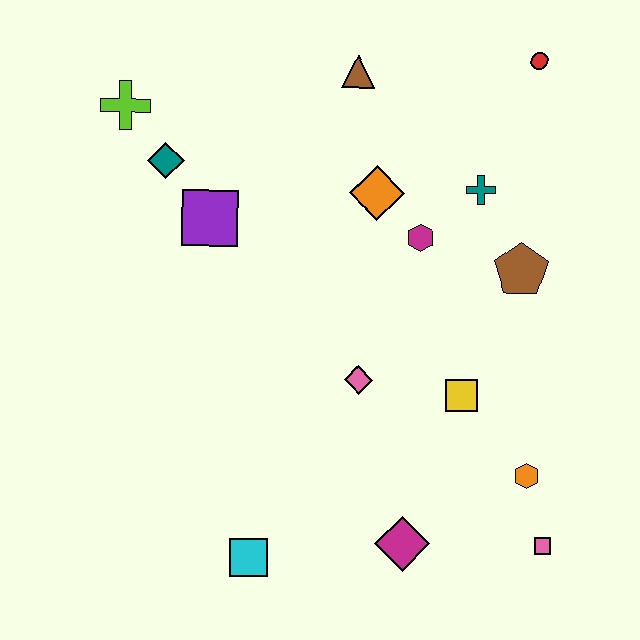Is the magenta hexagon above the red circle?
No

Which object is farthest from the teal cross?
The cyan square is farthest from the teal cross.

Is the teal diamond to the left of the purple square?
Yes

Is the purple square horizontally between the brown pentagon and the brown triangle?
No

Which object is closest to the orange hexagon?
The pink square is closest to the orange hexagon.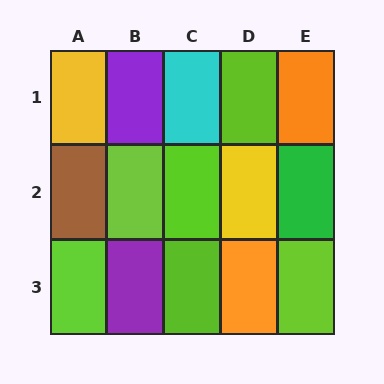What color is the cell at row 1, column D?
Lime.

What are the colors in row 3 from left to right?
Lime, purple, lime, orange, lime.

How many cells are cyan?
1 cell is cyan.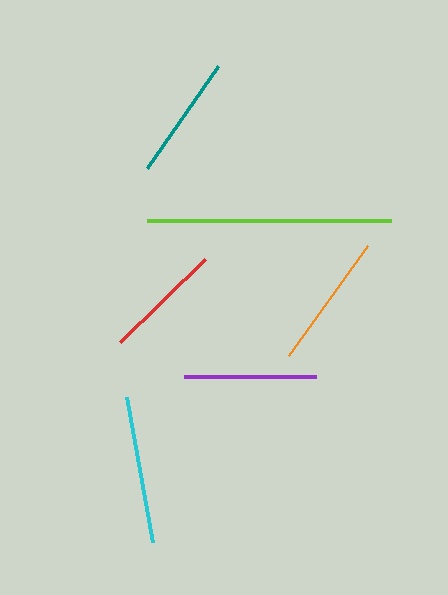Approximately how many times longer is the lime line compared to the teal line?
The lime line is approximately 2.0 times the length of the teal line.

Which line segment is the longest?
The lime line is the longest at approximately 243 pixels.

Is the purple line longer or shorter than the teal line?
The purple line is longer than the teal line.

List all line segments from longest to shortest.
From longest to shortest: lime, cyan, orange, purple, teal, red.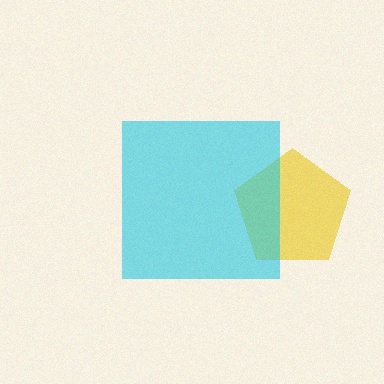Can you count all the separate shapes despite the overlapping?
Yes, there are 2 separate shapes.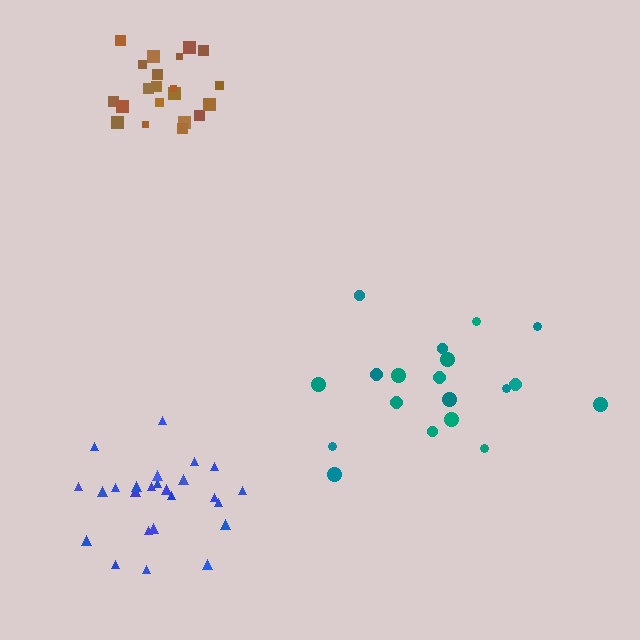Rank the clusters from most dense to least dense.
blue, brown, teal.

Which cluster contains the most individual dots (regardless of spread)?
Blue (25).